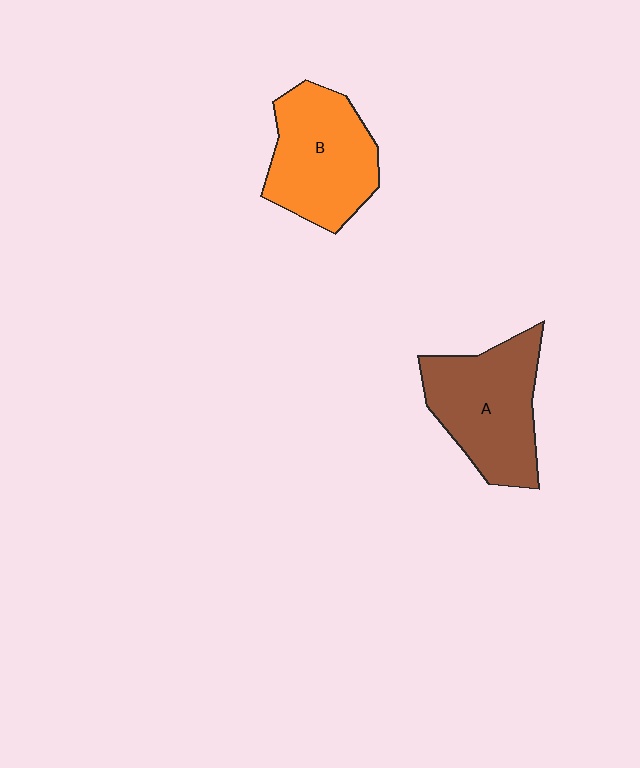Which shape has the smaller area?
Shape B (orange).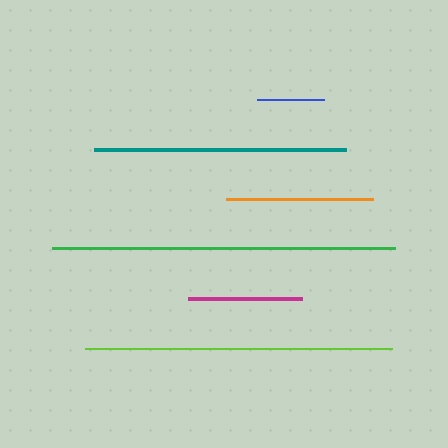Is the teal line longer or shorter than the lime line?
The lime line is longer than the teal line.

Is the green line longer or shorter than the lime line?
The green line is longer than the lime line.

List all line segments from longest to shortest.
From longest to shortest: green, lime, teal, orange, magenta, blue.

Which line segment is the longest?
The green line is the longest at approximately 343 pixels.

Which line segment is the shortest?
The blue line is the shortest at approximately 67 pixels.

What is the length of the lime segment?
The lime segment is approximately 307 pixels long.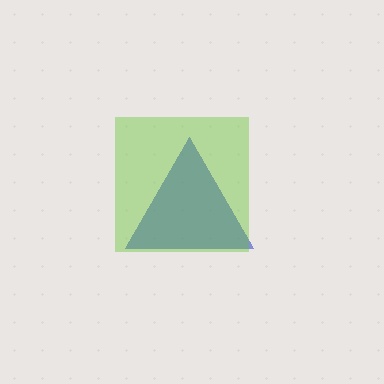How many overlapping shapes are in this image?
There are 2 overlapping shapes in the image.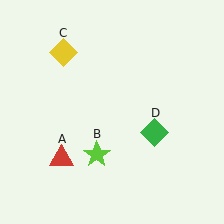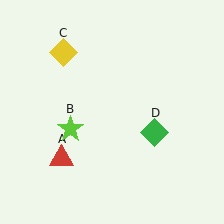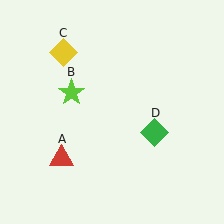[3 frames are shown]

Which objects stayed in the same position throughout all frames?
Red triangle (object A) and yellow diamond (object C) and green diamond (object D) remained stationary.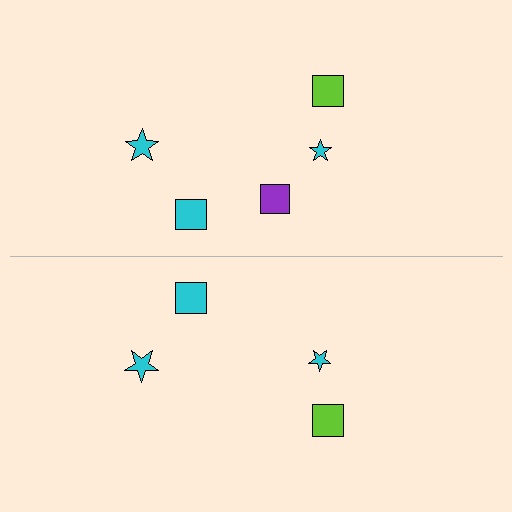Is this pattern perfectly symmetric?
No, the pattern is not perfectly symmetric. A purple square is missing from the bottom side.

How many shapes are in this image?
There are 9 shapes in this image.